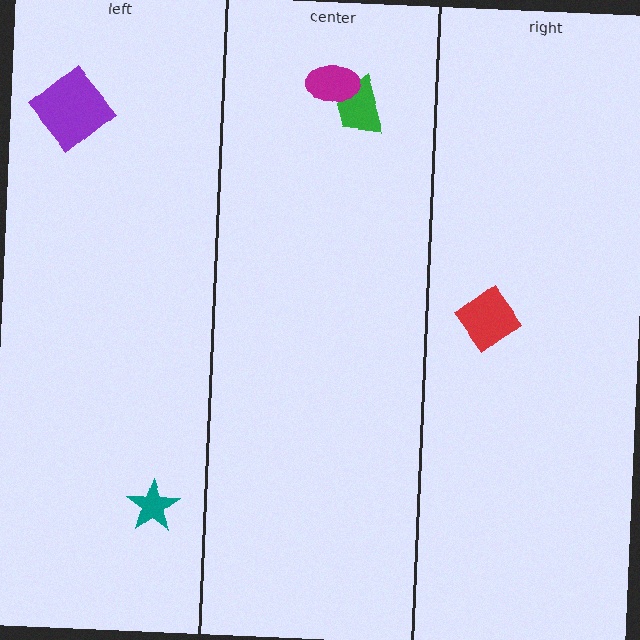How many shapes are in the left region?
2.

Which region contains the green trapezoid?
The center region.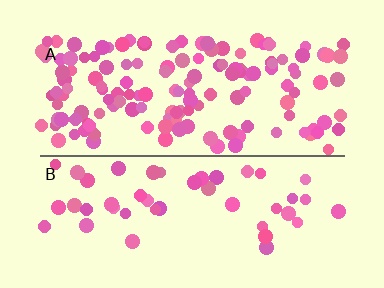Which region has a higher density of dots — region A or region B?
A (the top).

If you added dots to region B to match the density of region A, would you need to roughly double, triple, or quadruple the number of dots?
Approximately triple.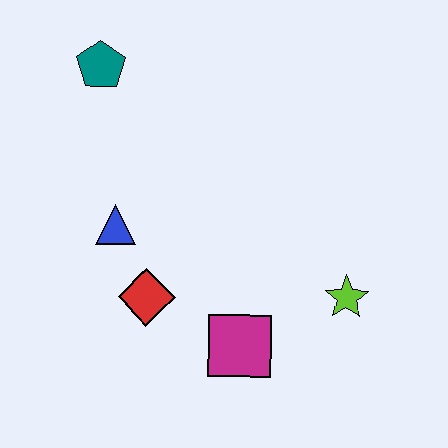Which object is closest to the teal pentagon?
The blue triangle is closest to the teal pentagon.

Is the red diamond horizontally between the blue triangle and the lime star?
Yes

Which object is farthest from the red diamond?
The teal pentagon is farthest from the red diamond.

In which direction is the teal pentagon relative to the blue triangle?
The teal pentagon is above the blue triangle.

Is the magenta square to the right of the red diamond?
Yes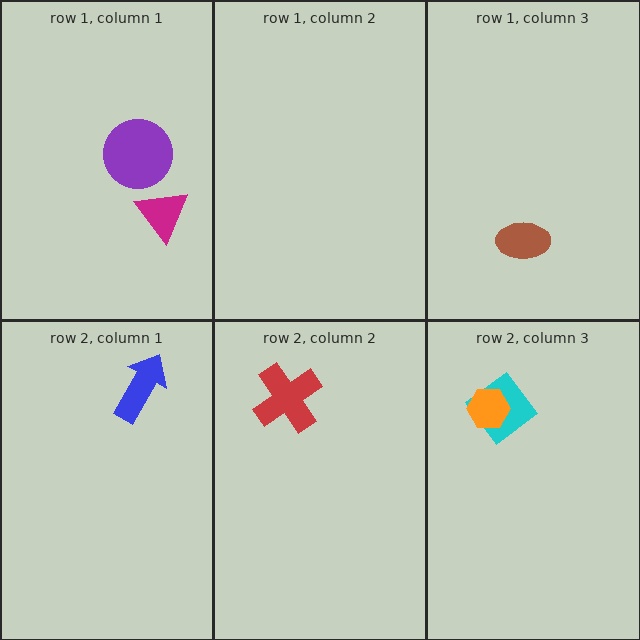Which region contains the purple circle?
The row 1, column 1 region.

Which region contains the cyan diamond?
The row 2, column 3 region.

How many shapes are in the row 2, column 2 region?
1.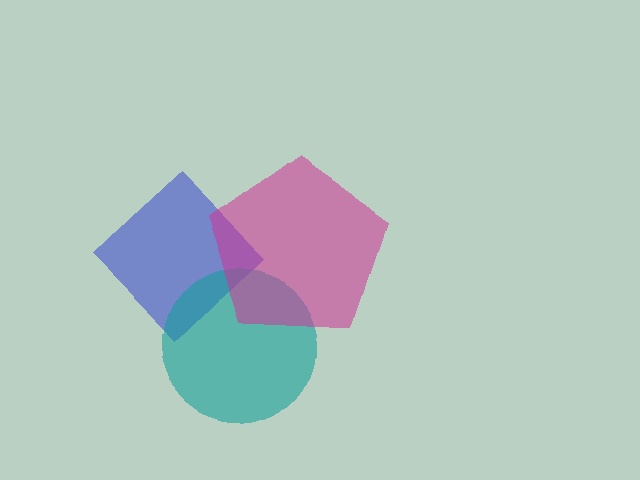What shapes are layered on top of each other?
The layered shapes are: a blue diamond, a teal circle, a magenta pentagon.